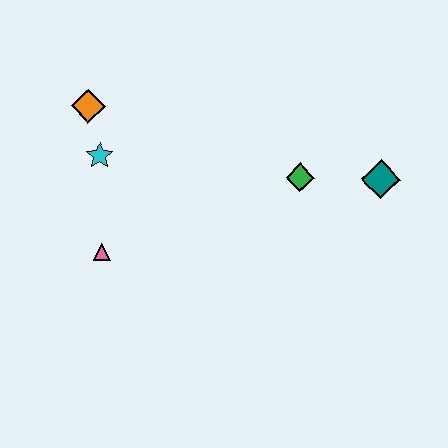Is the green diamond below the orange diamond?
Yes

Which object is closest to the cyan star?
The orange diamond is closest to the cyan star.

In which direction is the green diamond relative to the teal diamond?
The green diamond is to the left of the teal diamond.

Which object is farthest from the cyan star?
The teal diamond is farthest from the cyan star.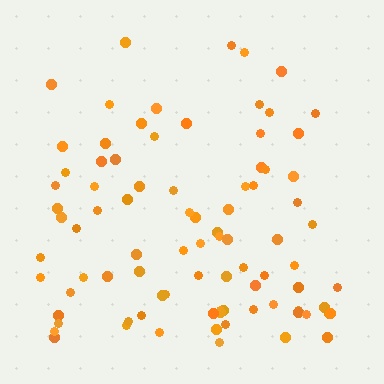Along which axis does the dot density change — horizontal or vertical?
Vertical.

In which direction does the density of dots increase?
From top to bottom, with the bottom side densest.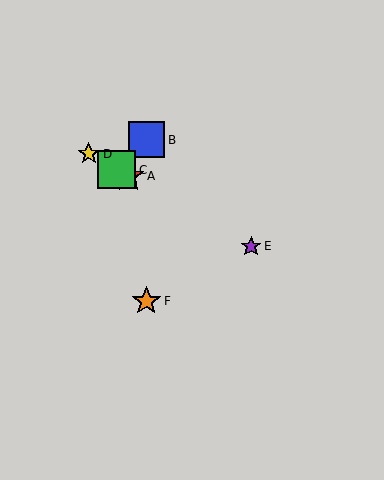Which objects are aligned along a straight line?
Objects A, C, D, E are aligned along a straight line.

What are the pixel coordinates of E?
Object E is at (251, 246).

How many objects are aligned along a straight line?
4 objects (A, C, D, E) are aligned along a straight line.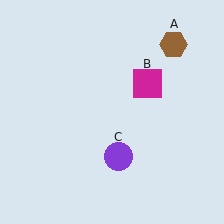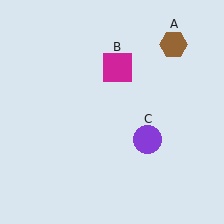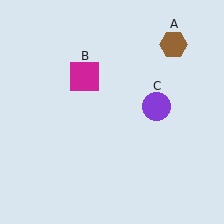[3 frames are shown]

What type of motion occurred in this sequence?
The magenta square (object B), purple circle (object C) rotated counterclockwise around the center of the scene.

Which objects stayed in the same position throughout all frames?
Brown hexagon (object A) remained stationary.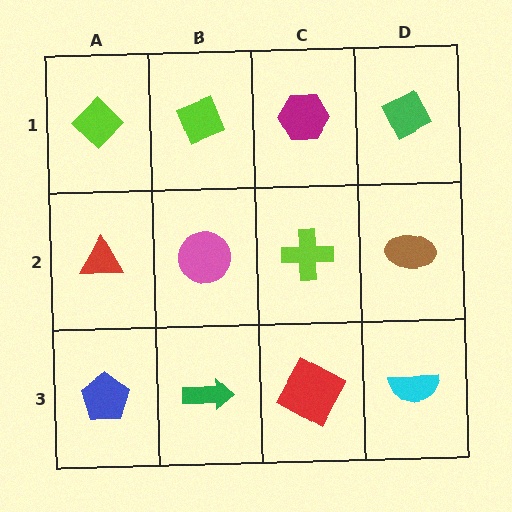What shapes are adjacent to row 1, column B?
A pink circle (row 2, column B), a lime diamond (row 1, column A), a magenta hexagon (row 1, column C).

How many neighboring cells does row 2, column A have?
3.